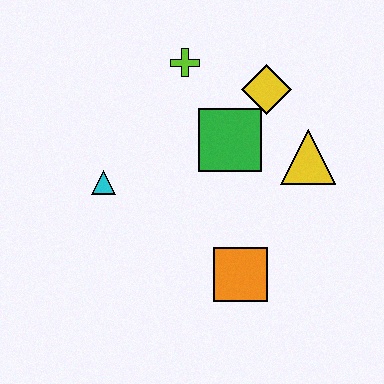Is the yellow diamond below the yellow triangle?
No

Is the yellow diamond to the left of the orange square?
No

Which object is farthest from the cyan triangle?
The yellow triangle is farthest from the cyan triangle.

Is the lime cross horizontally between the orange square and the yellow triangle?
No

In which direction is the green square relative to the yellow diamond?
The green square is below the yellow diamond.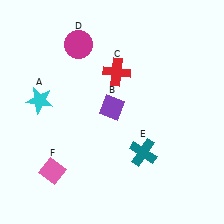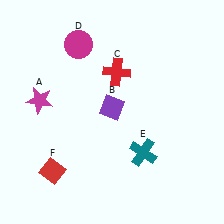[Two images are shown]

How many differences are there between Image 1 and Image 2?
There are 2 differences between the two images.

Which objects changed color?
A changed from cyan to magenta. F changed from pink to red.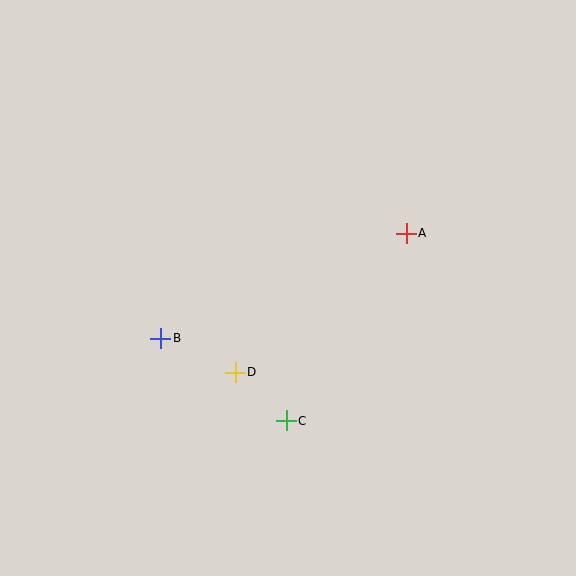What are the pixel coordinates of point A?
Point A is at (406, 233).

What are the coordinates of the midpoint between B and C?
The midpoint between B and C is at (224, 380).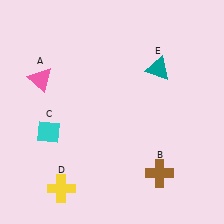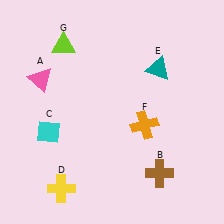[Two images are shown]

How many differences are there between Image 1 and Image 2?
There are 2 differences between the two images.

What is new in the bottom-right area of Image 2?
An orange cross (F) was added in the bottom-right area of Image 2.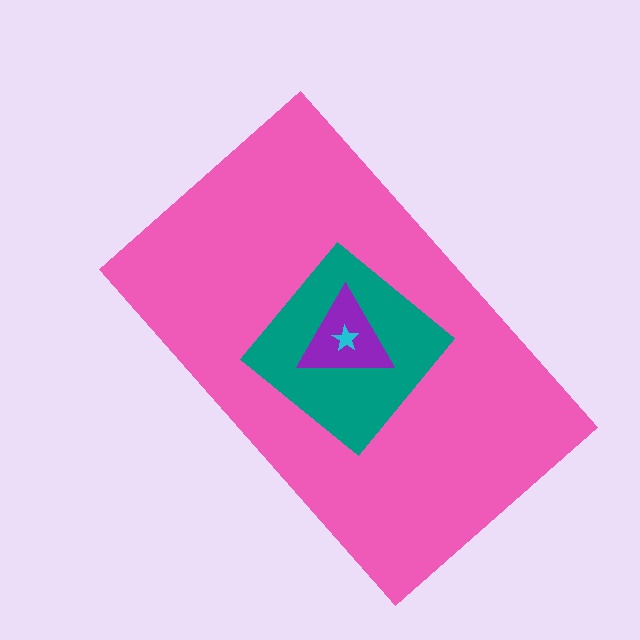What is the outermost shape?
The pink rectangle.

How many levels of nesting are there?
4.